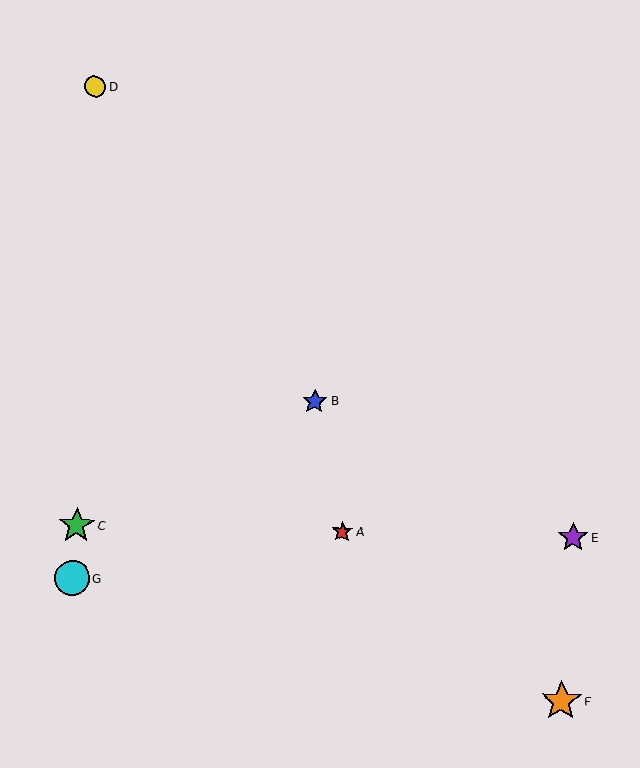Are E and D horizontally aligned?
No, E is at y≈537 and D is at y≈87.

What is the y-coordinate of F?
Object F is at y≈701.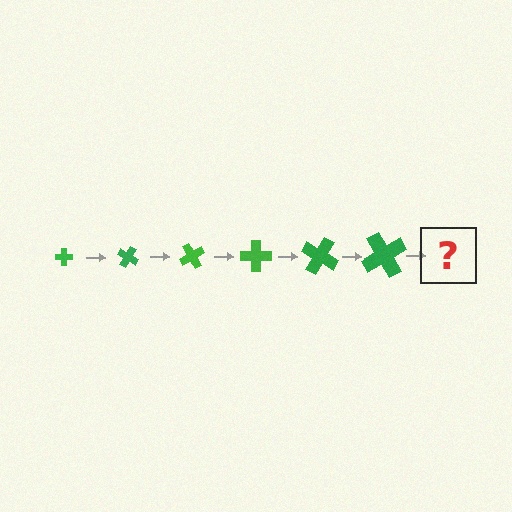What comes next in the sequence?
The next element should be a cross, larger than the previous one and rotated 180 degrees from the start.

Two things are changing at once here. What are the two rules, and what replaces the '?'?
The two rules are that the cross grows larger each step and it rotates 30 degrees each step. The '?' should be a cross, larger than the previous one and rotated 180 degrees from the start.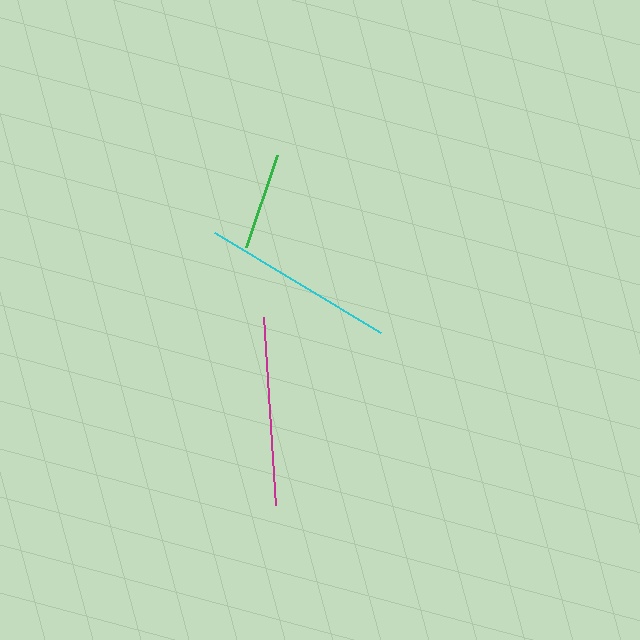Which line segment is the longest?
The cyan line is the longest at approximately 194 pixels.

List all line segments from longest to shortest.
From longest to shortest: cyan, magenta, green.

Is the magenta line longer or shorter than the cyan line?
The cyan line is longer than the magenta line.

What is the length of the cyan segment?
The cyan segment is approximately 194 pixels long.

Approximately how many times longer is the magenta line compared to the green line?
The magenta line is approximately 1.9 times the length of the green line.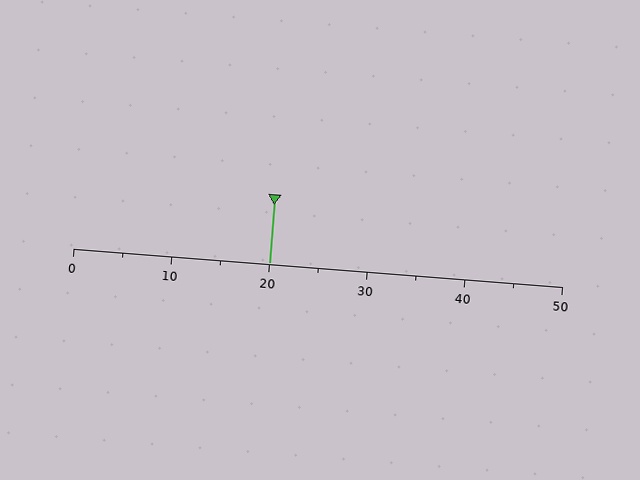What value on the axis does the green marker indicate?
The marker indicates approximately 20.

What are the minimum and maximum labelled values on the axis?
The axis runs from 0 to 50.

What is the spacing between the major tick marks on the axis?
The major ticks are spaced 10 apart.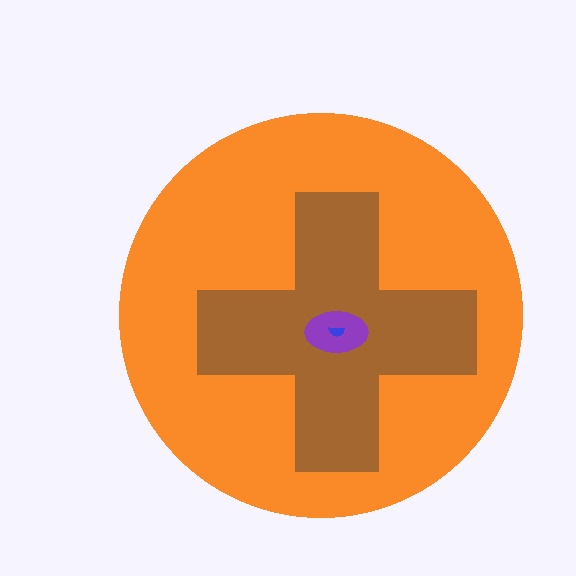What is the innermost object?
The blue semicircle.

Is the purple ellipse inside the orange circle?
Yes.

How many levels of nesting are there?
4.